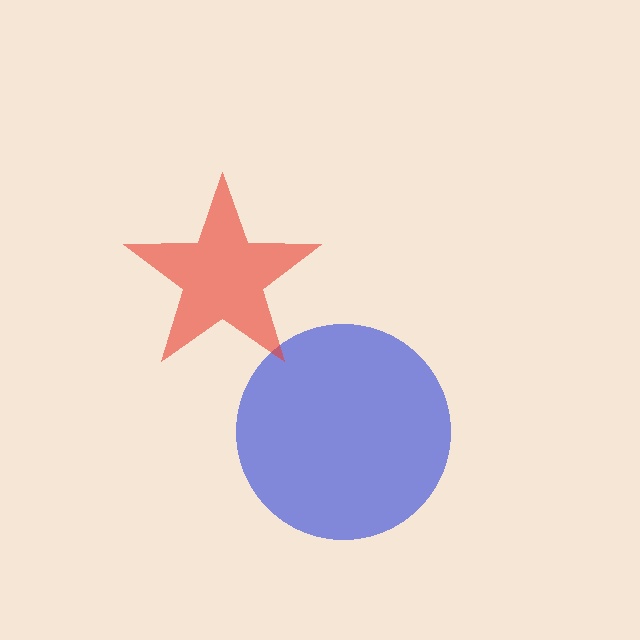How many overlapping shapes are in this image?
There are 2 overlapping shapes in the image.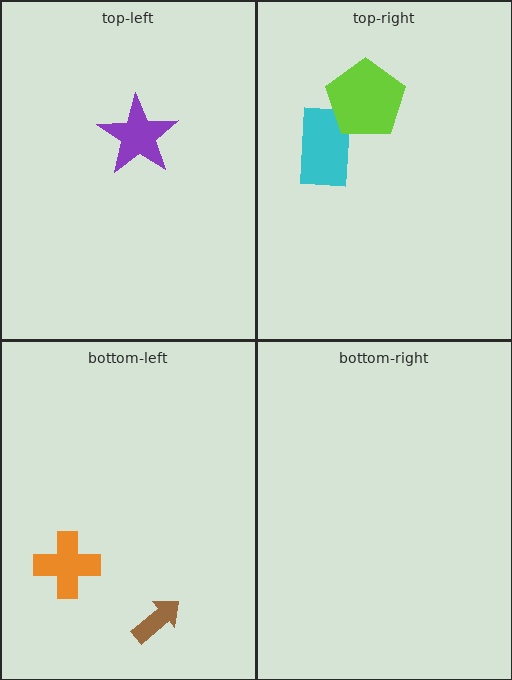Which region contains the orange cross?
The bottom-left region.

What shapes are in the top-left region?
The purple star.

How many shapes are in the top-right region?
2.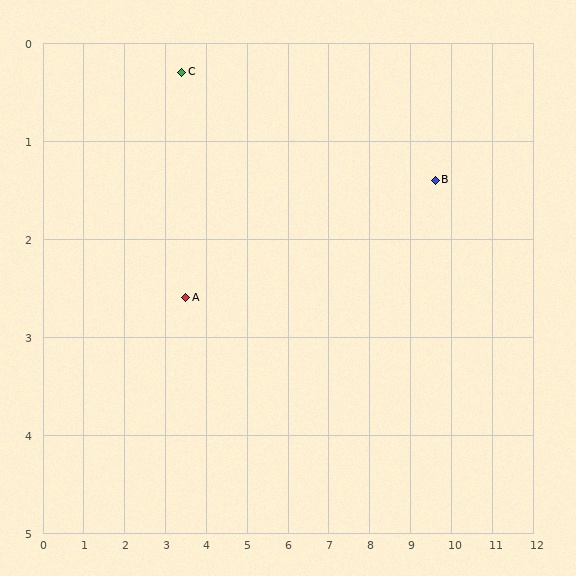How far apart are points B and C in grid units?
Points B and C are about 6.3 grid units apart.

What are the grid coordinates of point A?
Point A is at approximately (3.5, 2.6).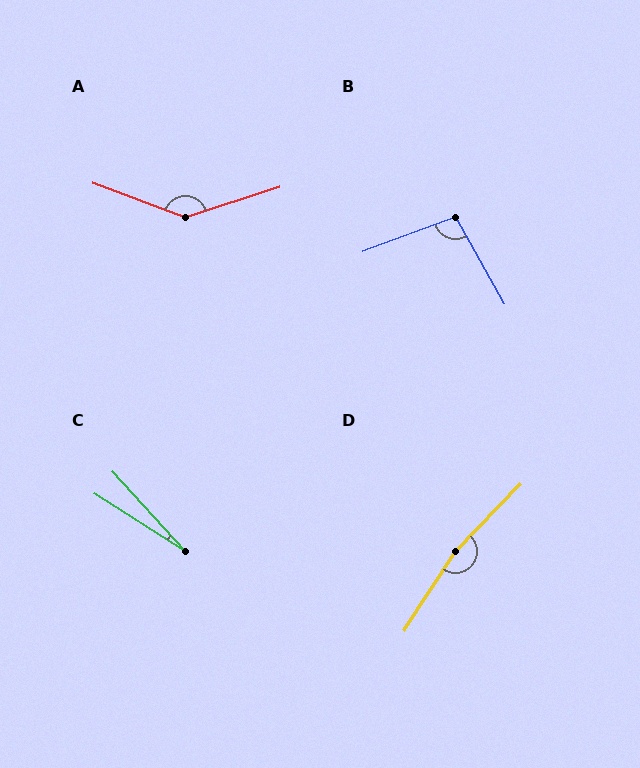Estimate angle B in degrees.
Approximately 99 degrees.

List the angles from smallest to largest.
C (15°), B (99°), A (142°), D (169°).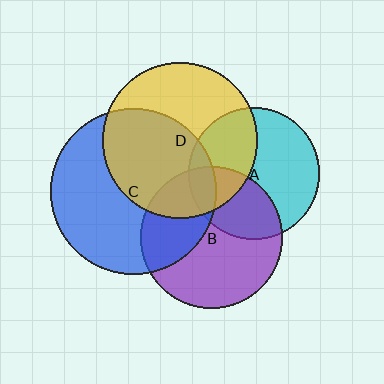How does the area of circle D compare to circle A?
Approximately 1.4 times.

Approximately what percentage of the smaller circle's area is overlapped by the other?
Approximately 50%.